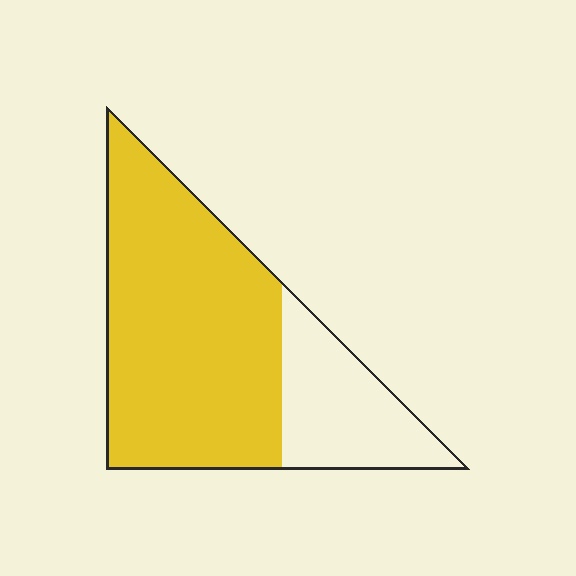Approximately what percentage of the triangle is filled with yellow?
Approximately 75%.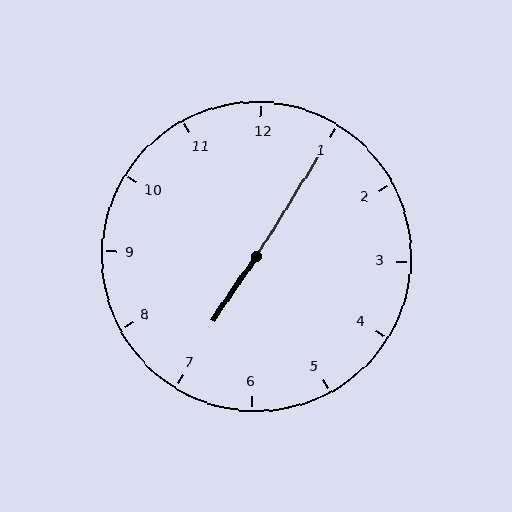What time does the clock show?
7:05.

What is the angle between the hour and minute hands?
Approximately 178 degrees.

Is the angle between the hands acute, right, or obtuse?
It is obtuse.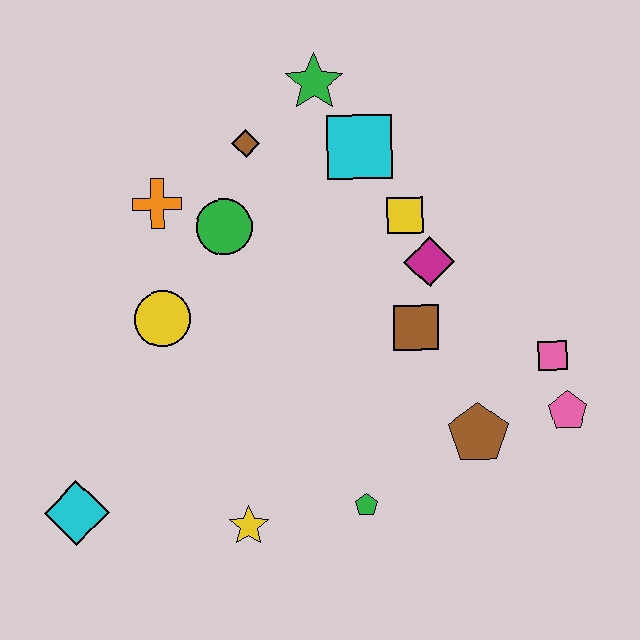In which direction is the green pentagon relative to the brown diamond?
The green pentagon is below the brown diamond.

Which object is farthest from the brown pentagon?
The cyan diamond is farthest from the brown pentagon.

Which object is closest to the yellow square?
The magenta diamond is closest to the yellow square.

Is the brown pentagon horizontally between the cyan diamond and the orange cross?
No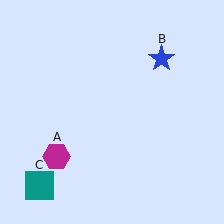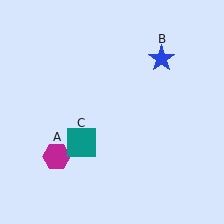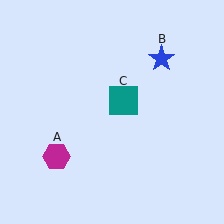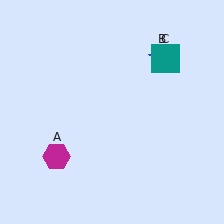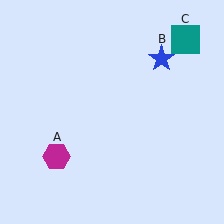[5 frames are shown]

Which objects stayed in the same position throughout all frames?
Magenta hexagon (object A) and blue star (object B) remained stationary.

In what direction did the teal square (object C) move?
The teal square (object C) moved up and to the right.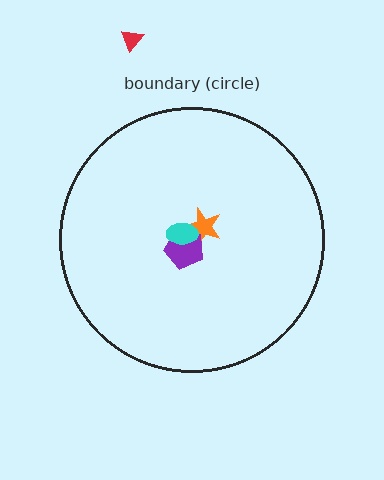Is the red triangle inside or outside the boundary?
Outside.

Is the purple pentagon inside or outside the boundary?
Inside.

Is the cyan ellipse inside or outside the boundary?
Inside.